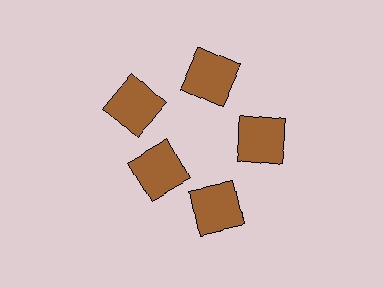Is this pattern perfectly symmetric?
No. The 5 brown squares are arranged in a ring, but one element near the 8 o'clock position is pulled inward toward the center, breaking the 5-fold rotational symmetry.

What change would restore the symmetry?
The symmetry would be restored by moving it outward, back onto the ring so that all 5 squares sit at equal angles and equal distance from the center.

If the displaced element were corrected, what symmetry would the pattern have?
It would have 5-fold rotational symmetry — the pattern would map onto itself every 72 degrees.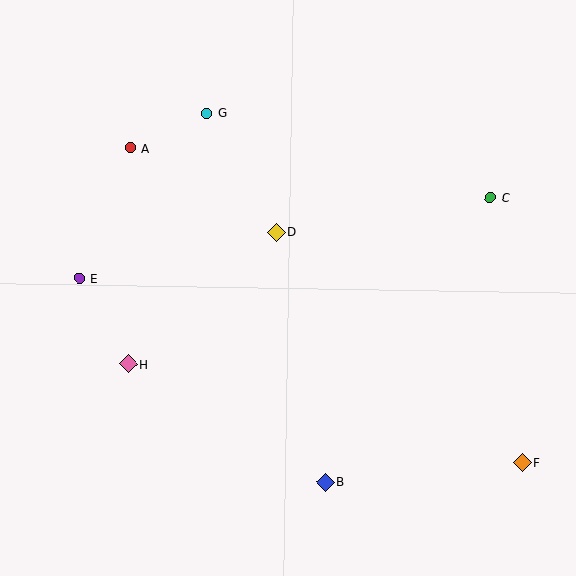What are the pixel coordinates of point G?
Point G is at (207, 113).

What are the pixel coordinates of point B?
Point B is at (325, 482).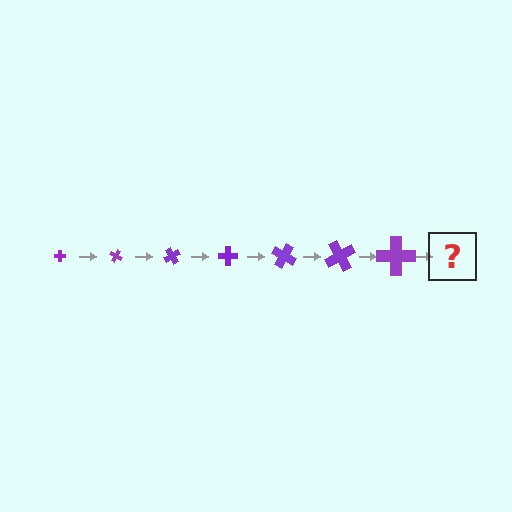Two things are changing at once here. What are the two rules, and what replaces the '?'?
The two rules are that the cross grows larger each step and it rotates 30 degrees each step. The '?' should be a cross, larger than the previous one and rotated 210 degrees from the start.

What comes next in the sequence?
The next element should be a cross, larger than the previous one and rotated 210 degrees from the start.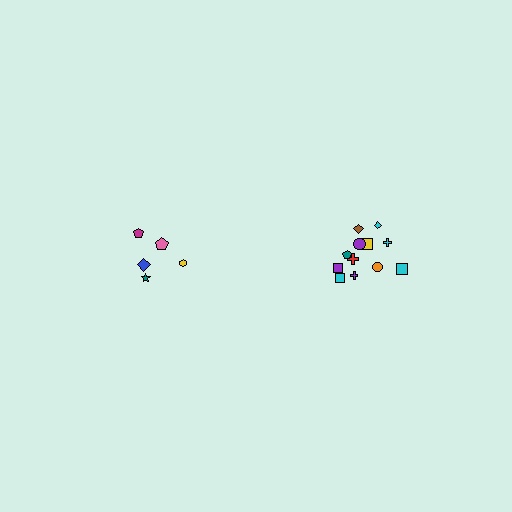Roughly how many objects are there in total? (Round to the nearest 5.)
Roughly 15 objects in total.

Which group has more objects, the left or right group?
The right group.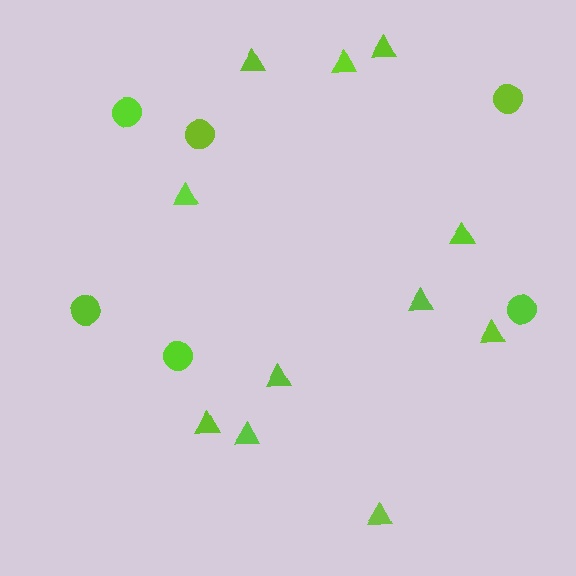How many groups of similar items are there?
There are 2 groups: one group of triangles (11) and one group of circles (6).